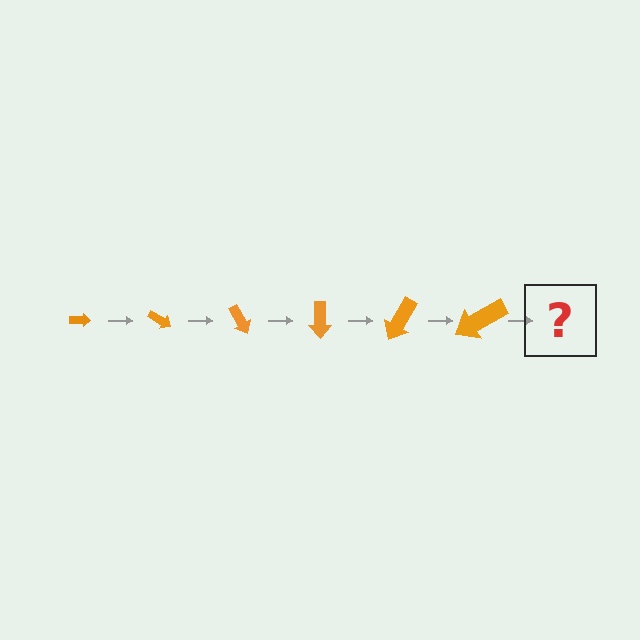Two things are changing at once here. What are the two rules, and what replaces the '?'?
The two rules are that the arrow grows larger each step and it rotates 30 degrees each step. The '?' should be an arrow, larger than the previous one and rotated 180 degrees from the start.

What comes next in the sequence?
The next element should be an arrow, larger than the previous one and rotated 180 degrees from the start.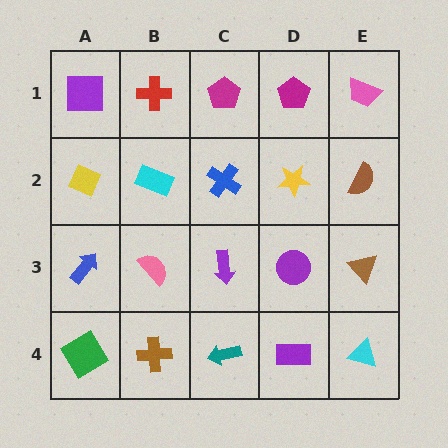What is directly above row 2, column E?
A pink trapezoid.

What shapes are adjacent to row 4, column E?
A brown triangle (row 3, column E), a purple rectangle (row 4, column D).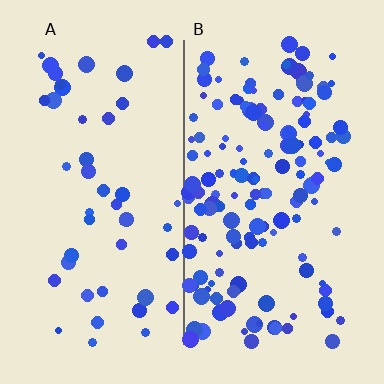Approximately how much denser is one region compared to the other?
Approximately 3.1× — region B over region A.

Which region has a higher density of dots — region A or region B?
B (the right).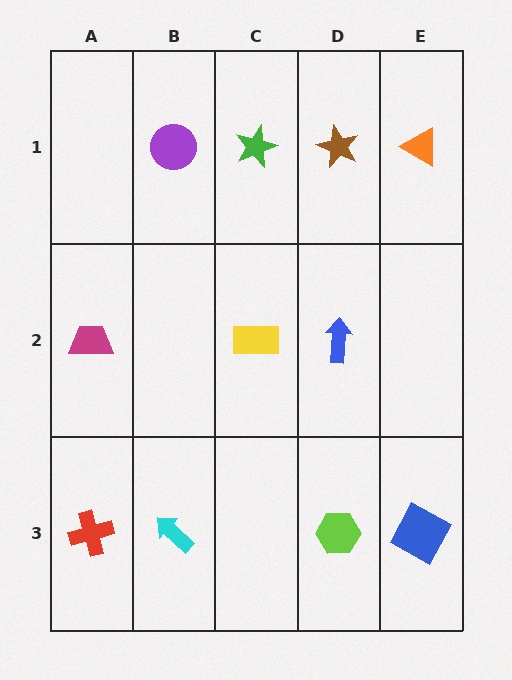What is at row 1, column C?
A green star.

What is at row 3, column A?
A red cross.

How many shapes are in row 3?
4 shapes.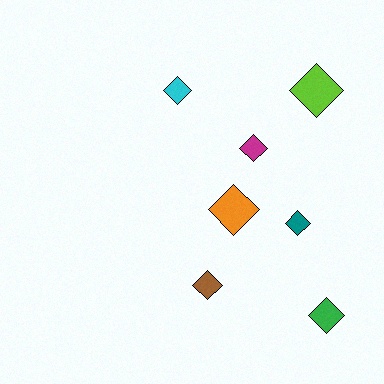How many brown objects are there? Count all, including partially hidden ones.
There is 1 brown object.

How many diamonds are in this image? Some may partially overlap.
There are 7 diamonds.